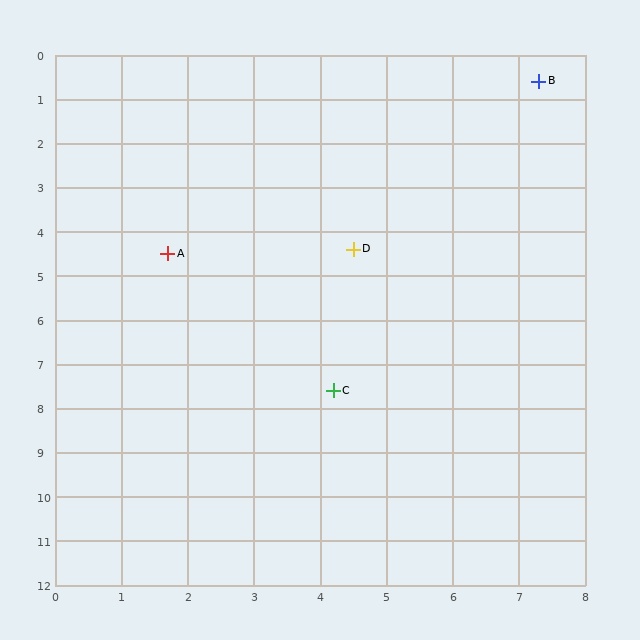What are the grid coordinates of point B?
Point B is at approximately (7.3, 0.6).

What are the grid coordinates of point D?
Point D is at approximately (4.5, 4.4).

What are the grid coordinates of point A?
Point A is at approximately (1.7, 4.5).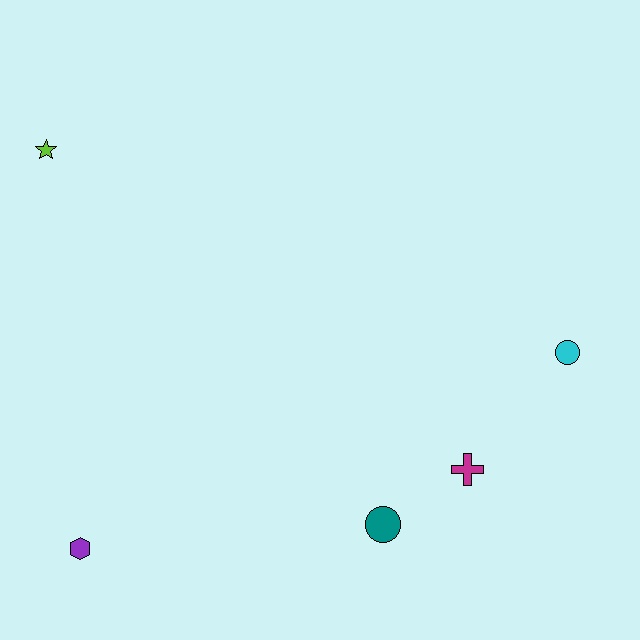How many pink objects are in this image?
There are no pink objects.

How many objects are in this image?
There are 5 objects.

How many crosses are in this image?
There is 1 cross.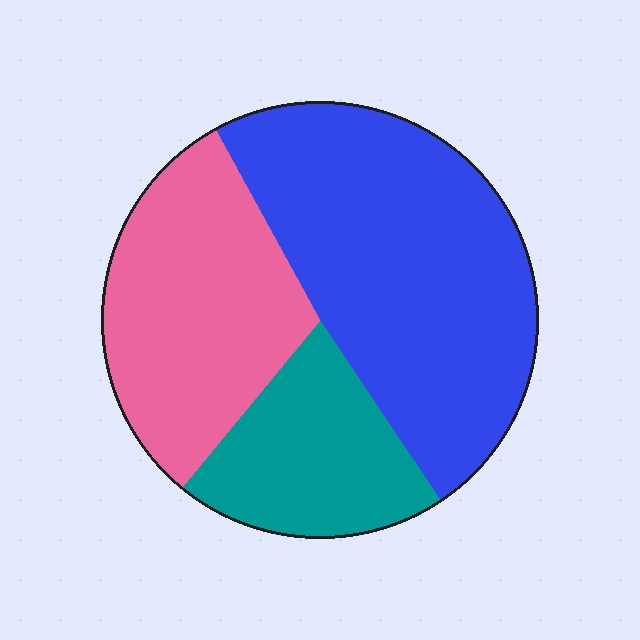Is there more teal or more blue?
Blue.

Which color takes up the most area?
Blue, at roughly 50%.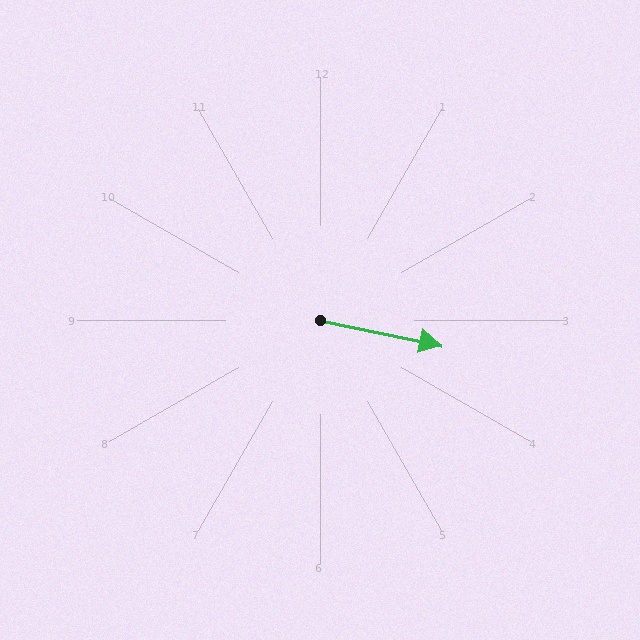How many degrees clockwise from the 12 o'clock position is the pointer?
Approximately 102 degrees.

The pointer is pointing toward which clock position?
Roughly 3 o'clock.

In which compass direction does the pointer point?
East.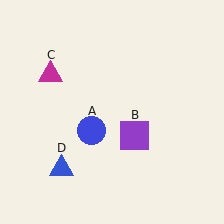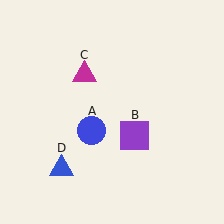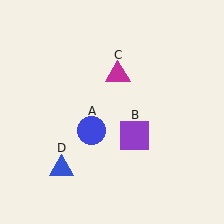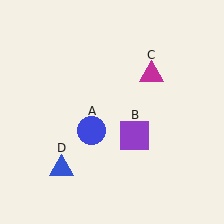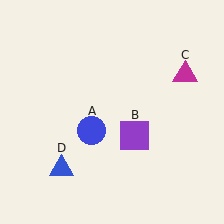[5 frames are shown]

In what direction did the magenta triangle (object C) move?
The magenta triangle (object C) moved right.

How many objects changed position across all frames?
1 object changed position: magenta triangle (object C).